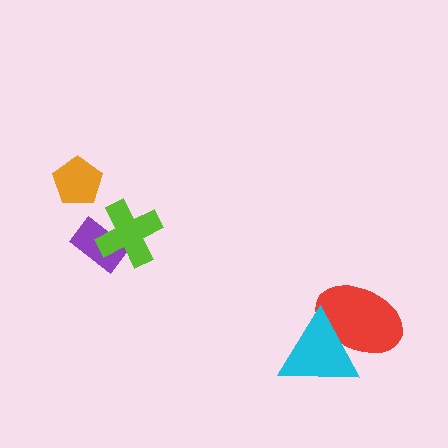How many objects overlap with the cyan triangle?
1 object overlaps with the cyan triangle.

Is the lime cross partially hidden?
No, no other shape covers it.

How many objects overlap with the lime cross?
1 object overlaps with the lime cross.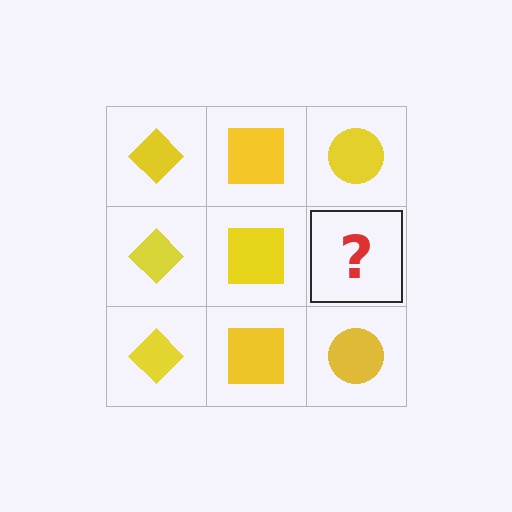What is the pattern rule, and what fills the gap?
The rule is that each column has a consistent shape. The gap should be filled with a yellow circle.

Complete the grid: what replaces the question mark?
The question mark should be replaced with a yellow circle.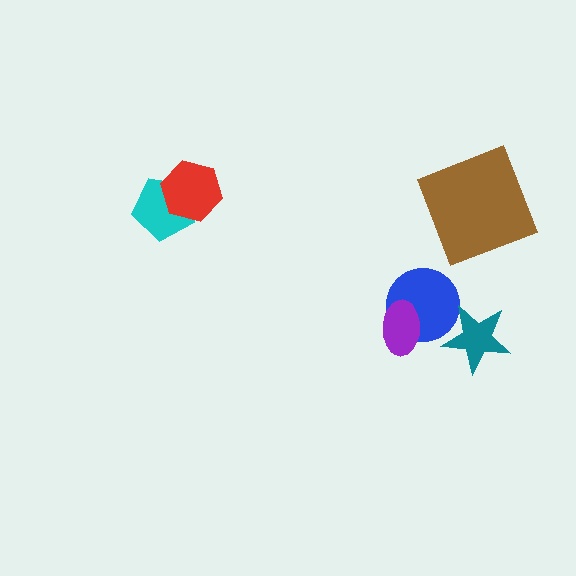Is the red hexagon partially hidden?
No, no other shape covers it.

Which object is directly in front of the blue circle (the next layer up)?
The teal star is directly in front of the blue circle.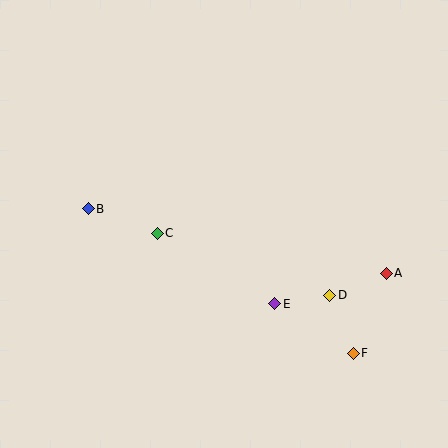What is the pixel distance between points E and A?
The distance between E and A is 115 pixels.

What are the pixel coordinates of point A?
Point A is at (386, 274).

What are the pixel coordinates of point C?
Point C is at (157, 233).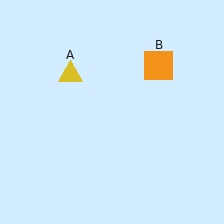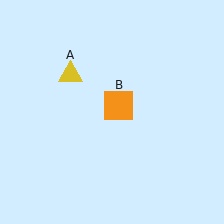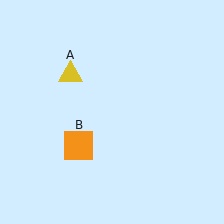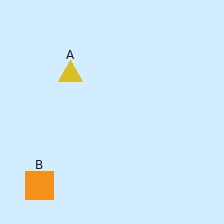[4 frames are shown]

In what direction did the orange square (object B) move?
The orange square (object B) moved down and to the left.